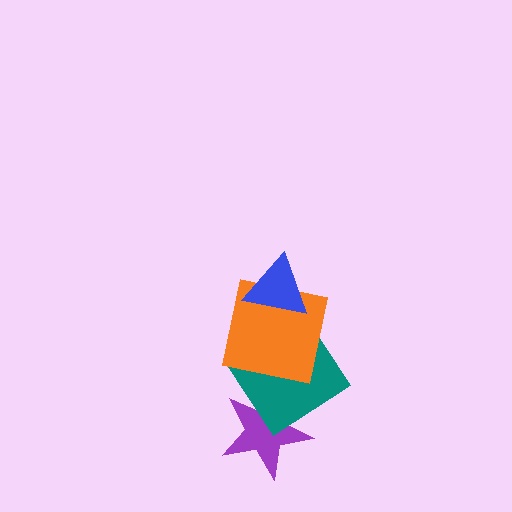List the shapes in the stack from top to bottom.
From top to bottom: the blue triangle, the orange square, the teal diamond, the purple star.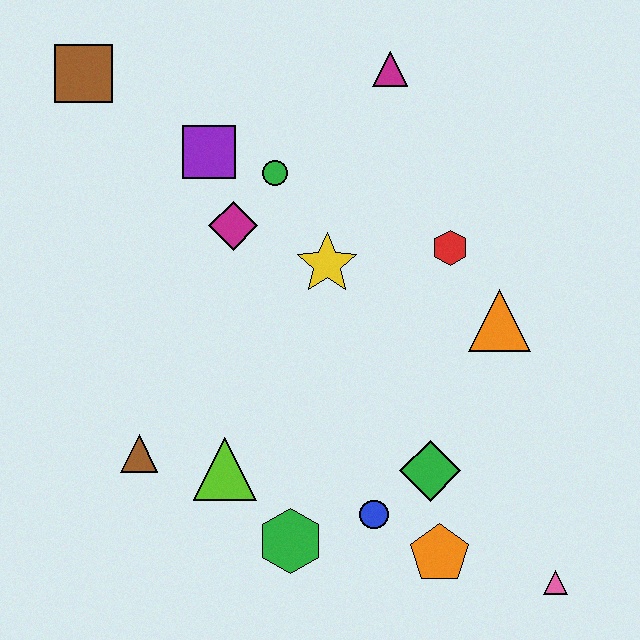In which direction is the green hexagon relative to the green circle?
The green hexagon is below the green circle.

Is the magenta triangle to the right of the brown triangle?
Yes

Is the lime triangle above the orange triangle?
No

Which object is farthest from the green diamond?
The brown square is farthest from the green diamond.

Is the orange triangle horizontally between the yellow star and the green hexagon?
No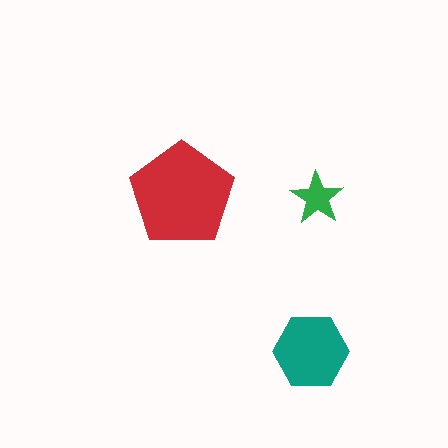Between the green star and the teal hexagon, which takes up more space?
The teal hexagon.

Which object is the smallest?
The green star.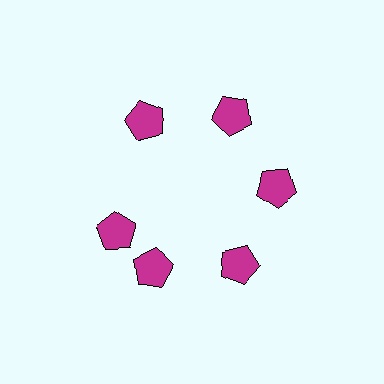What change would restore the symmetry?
The symmetry would be restored by rotating it back into even spacing with its neighbors so that all 6 pentagons sit at equal angles and equal distance from the center.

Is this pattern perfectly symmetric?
No. The 6 magenta pentagons are arranged in a ring, but one element near the 9 o'clock position is rotated out of alignment along the ring, breaking the 6-fold rotational symmetry.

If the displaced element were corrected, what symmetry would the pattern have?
It would have 6-fold rotational symmetry — the pattern would map onto itself every 60 degrees.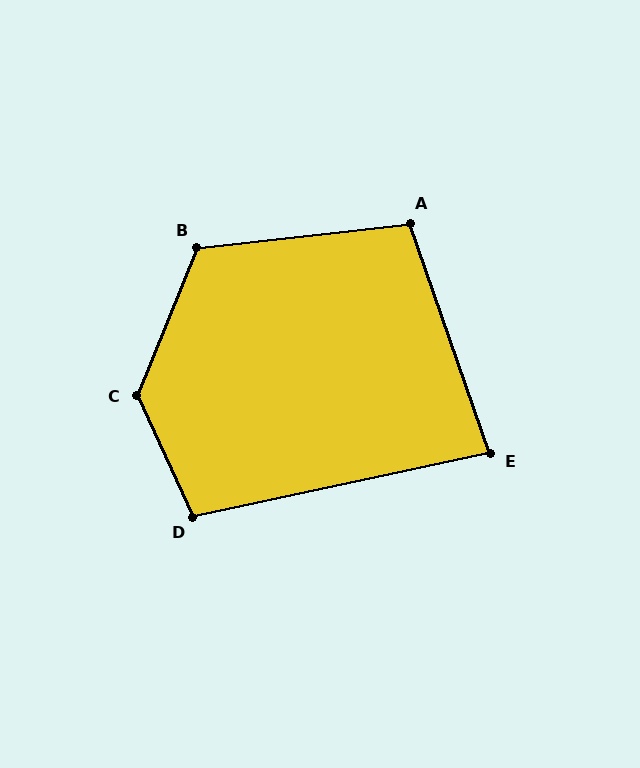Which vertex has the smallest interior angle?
E, at approximately 83 degrees.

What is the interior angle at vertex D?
Approximately 103 degrees (obtuse).